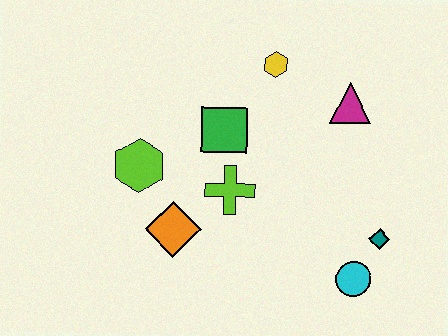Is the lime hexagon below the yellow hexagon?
Yes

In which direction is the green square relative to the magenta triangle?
The green square is to the left of the magenta triangle.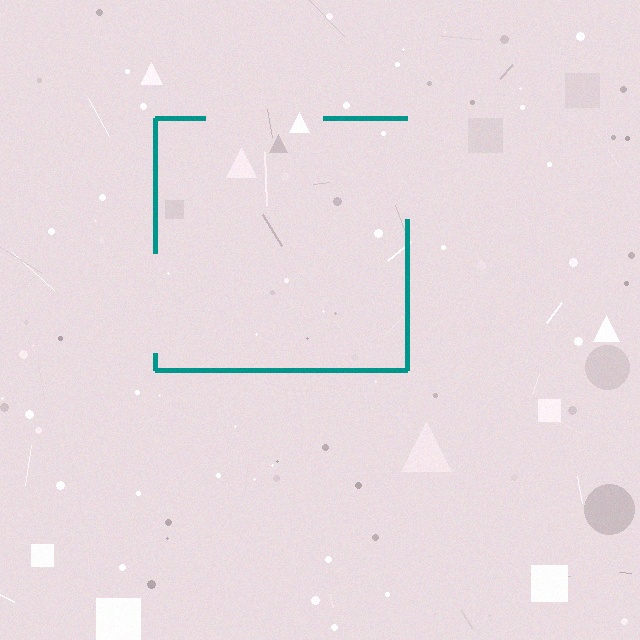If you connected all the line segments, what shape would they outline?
They would outline a square.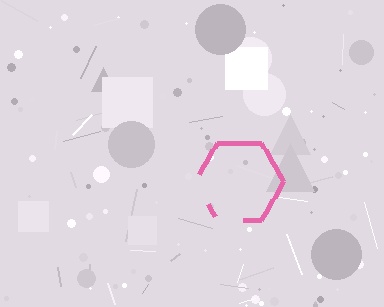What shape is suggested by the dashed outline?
The dashed outline suggests a hexagon.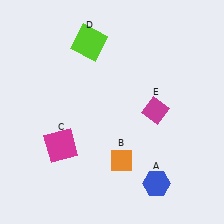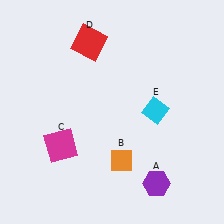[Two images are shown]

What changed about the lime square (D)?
In Image 1, D is lime. In Image 2, it changed to red.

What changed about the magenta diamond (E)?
In Image 1, E is magenta. In Image 2, it changed to cyan.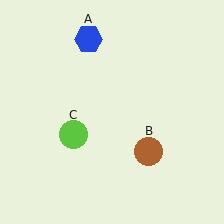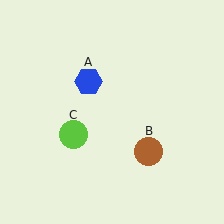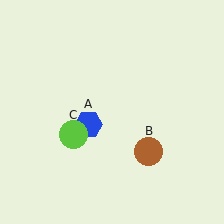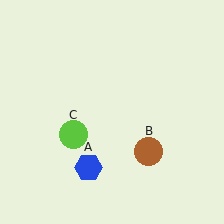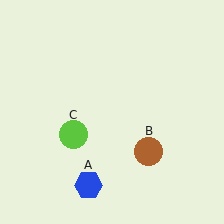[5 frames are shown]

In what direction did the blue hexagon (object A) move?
The blue hexagon (object A) moved down.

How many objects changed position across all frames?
1 object changed position: blue hexagon (object A).